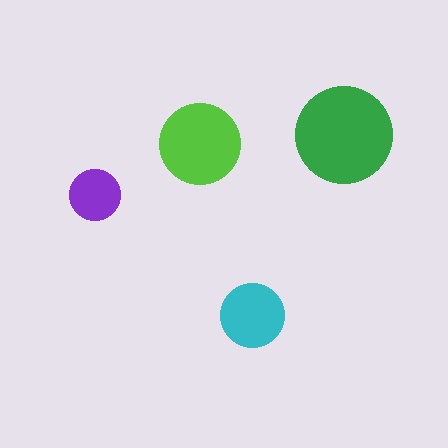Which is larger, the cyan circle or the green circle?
The green one.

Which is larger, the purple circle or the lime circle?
The lime one.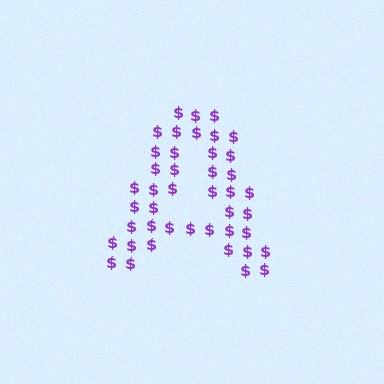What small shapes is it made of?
It is made of small dollar signs.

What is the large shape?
The large shape is the letter A.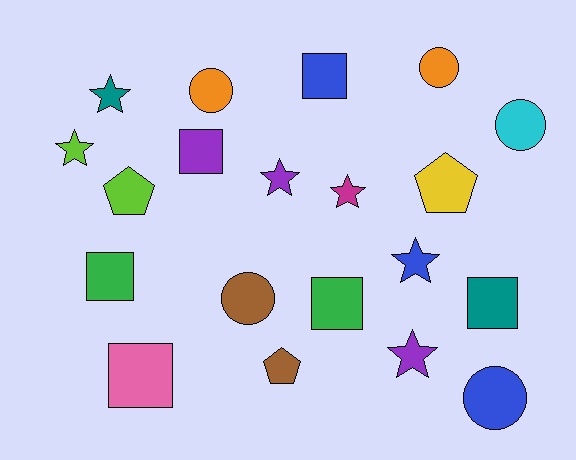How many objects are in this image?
There are 20 objects.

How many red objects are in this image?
There are no red objects.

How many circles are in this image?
There are 5 circles.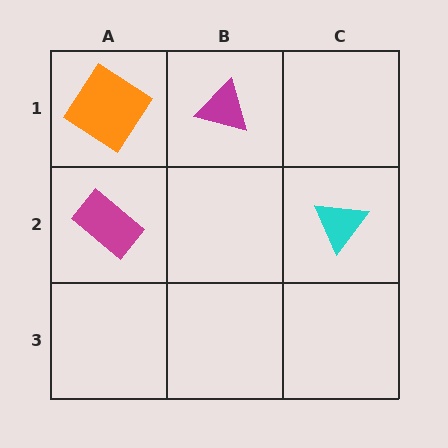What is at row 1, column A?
An orange diamond.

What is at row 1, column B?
A magenta triangle.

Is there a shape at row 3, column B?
No, that cell is empty.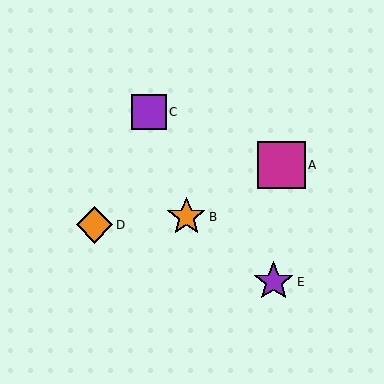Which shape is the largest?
The magenta square (labeled A) is the largest.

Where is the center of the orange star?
The center of the orange star is at (186, 217).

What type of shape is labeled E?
Shape E is a purple star.